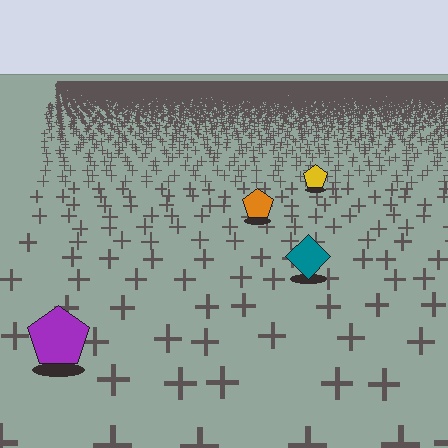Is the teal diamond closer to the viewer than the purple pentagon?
No. The purple pentagon is closer — you can tell from the texture gradient: the ground texture is coarser near it.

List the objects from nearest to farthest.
From nearest to farthest: the purple pentagon, the teal diamond, the orange pentagon, the yellow pentagon.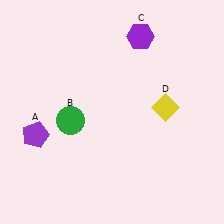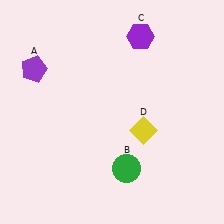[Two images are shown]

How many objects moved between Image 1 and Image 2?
3 objects moved between the two images.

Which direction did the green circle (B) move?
The green circle (B) moved right.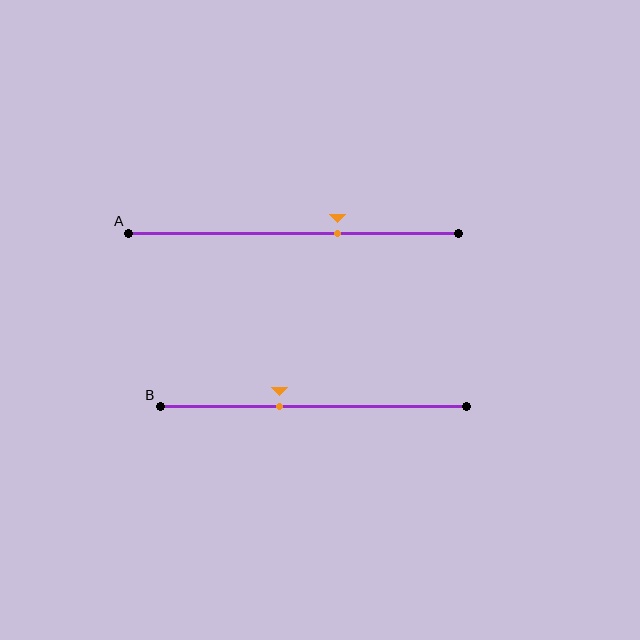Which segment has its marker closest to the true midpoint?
Segment B has its marker closest to the true midpoint.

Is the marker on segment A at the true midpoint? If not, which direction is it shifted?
No, the marker on segment A is shifted to the right by about 13% of the segment length.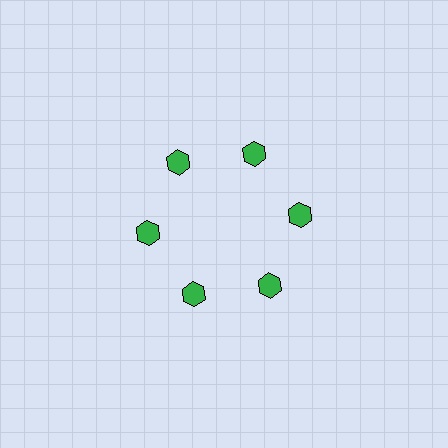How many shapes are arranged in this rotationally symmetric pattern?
There are 6 shapes, arranged in 6 groups of 1.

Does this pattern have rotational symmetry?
Yes, this pattern has 6-fold rotational symmetry. It looks the same after rotating 60 degrees around the center.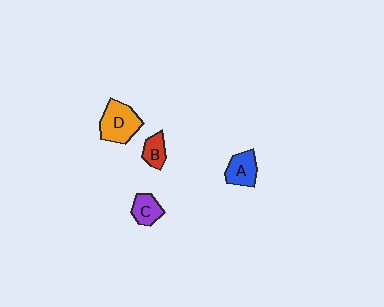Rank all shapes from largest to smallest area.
From largest to smallest: D (orange), A (blue), C (purple), B (red).